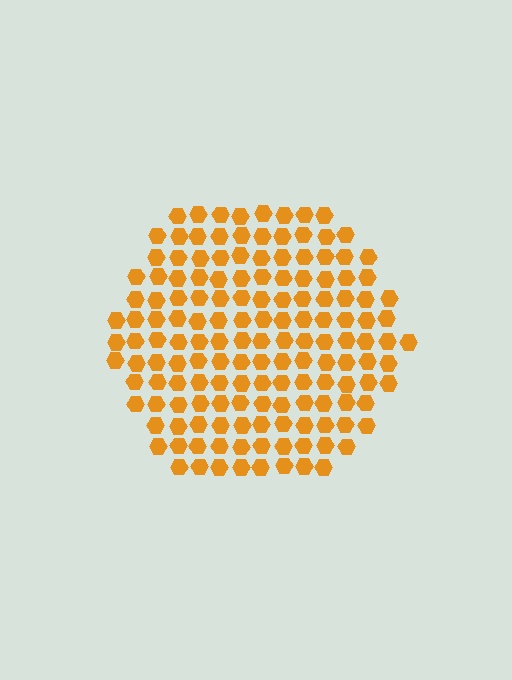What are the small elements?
The small elements are hexagons.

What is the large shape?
The large shape is a hexagon.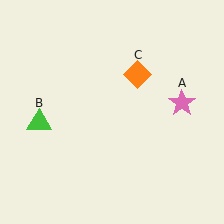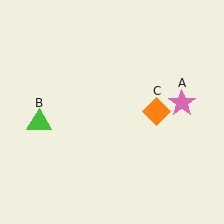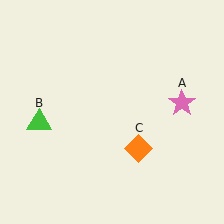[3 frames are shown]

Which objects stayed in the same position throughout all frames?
Pink star (object A) and green triangle (object B) remained stationary.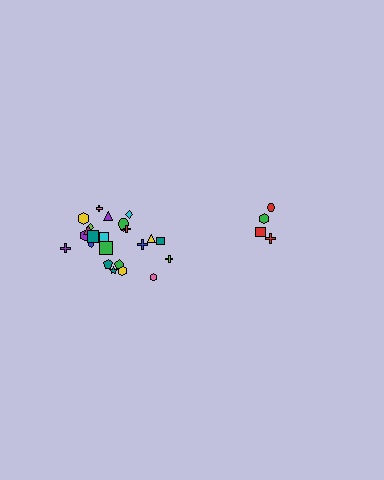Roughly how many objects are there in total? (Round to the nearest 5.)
Roughly 30 objects in total.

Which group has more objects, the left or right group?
The left group.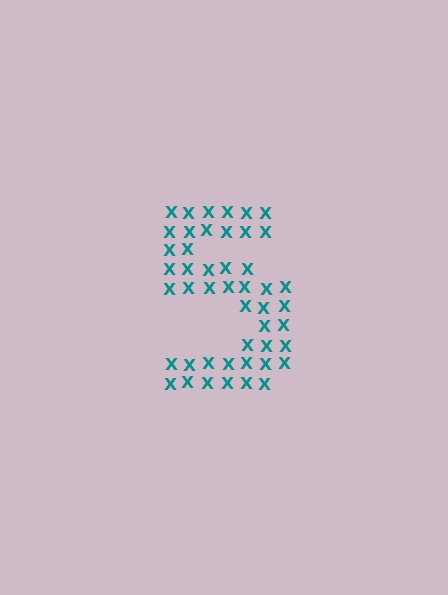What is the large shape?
The large shape is the digit 5.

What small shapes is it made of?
It is made of small letter X's.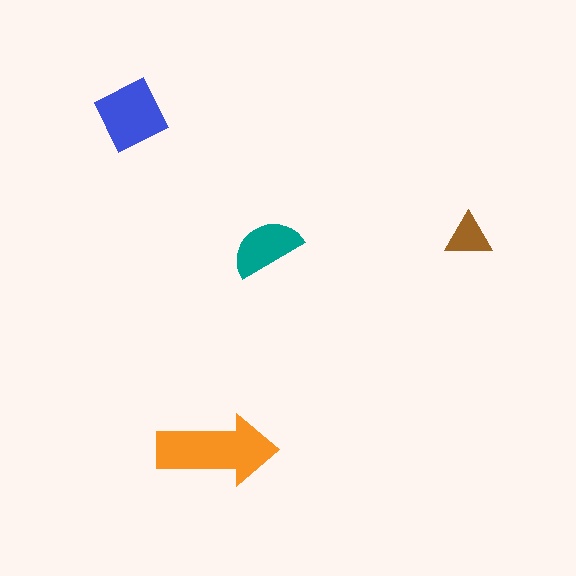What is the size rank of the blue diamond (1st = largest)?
2nd.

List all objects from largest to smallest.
The orange arrow, the blue diamond, the teal semicircle, the brown triangle.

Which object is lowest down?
The orange arrow is bottommost.